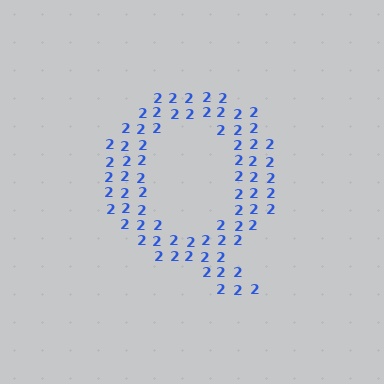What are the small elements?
The small elements are digit 2's.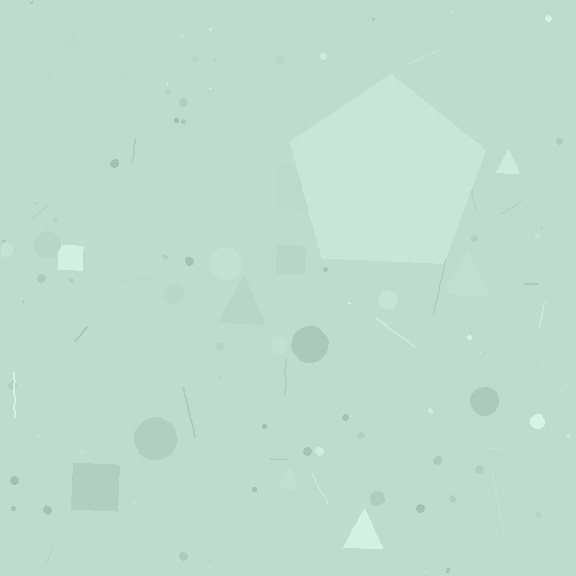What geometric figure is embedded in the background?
A pentagon is embedded in the background.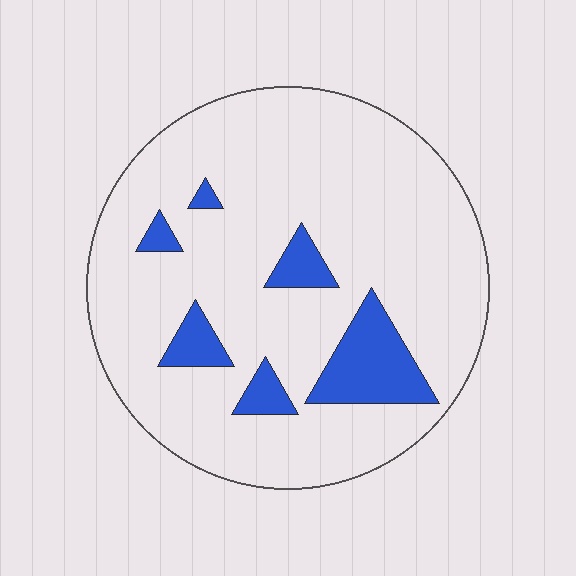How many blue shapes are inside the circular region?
6.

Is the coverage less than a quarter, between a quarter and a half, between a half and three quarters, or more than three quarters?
Less than a quarter.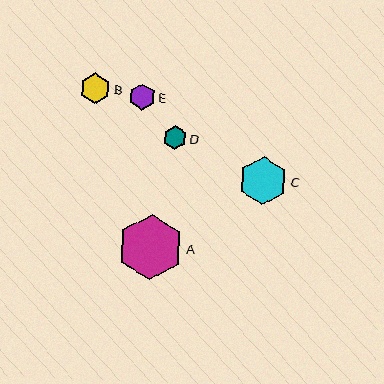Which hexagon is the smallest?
Hexagon D is the smallest with a size of approximately 24 pixels.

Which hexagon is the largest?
Hexagon A is the largest with a size of approximately 65 pixels.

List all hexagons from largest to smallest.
From largest to smallest: A, C, B, E, D.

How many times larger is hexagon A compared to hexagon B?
Hexagon A is approximately 2.1 times the size of hexagon B.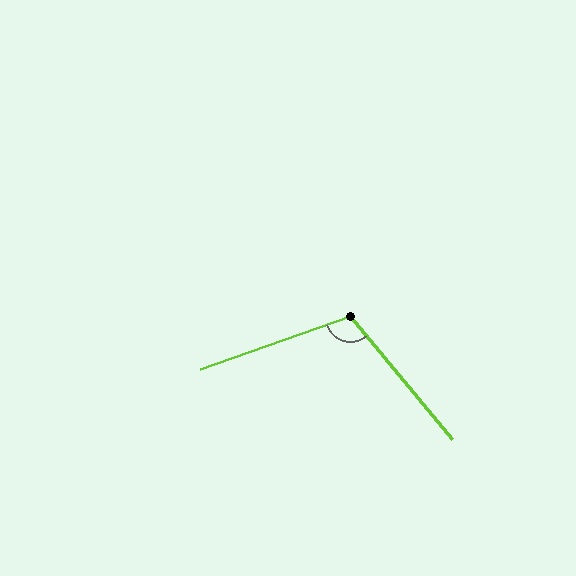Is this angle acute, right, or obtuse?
It is obtuse.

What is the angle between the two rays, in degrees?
Approximately 111 degrees.